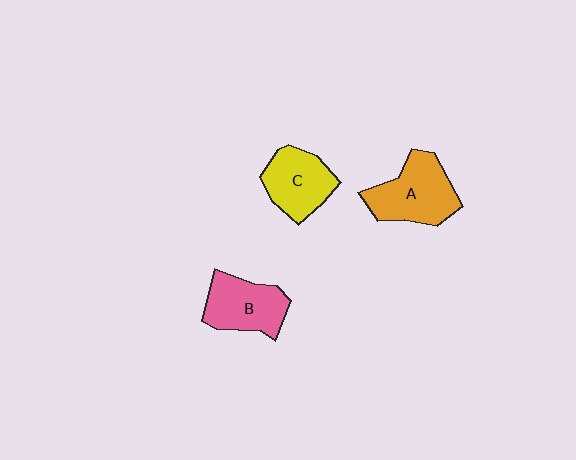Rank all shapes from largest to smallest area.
From largest to smallest: A (orange), B (pink), C (yellow).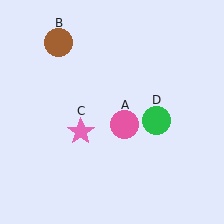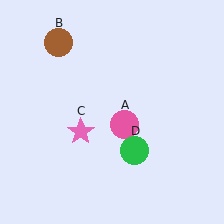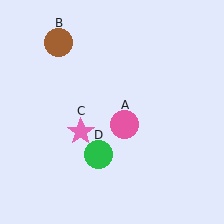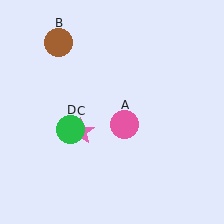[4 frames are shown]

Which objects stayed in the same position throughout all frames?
Pink circle (object A) and brown circle (object B) and pink star (object C) remained stationary.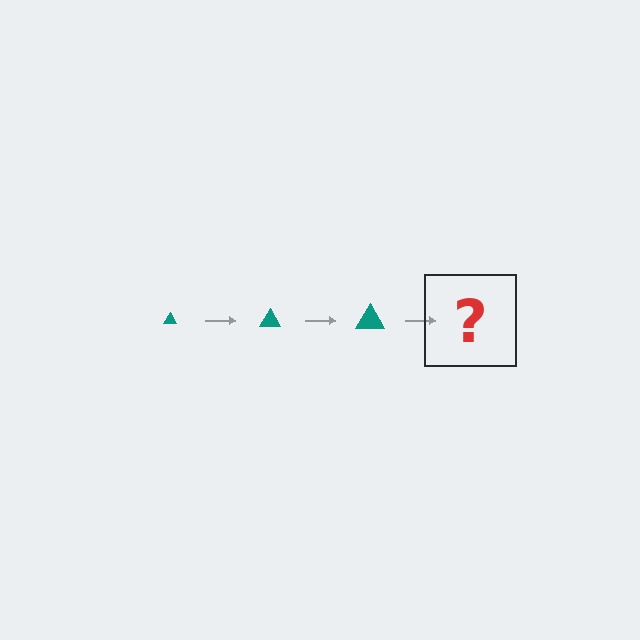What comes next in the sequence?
The next element should be a teal triangle, larger than the previous one.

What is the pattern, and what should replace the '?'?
The pattern is that the triangle gets progressively larger each step. The '?' should be a teal triangle, larger than the previous one.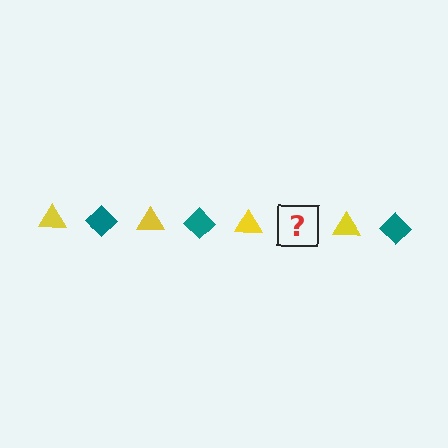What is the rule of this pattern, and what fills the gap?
The rule is that the pattern alternates between yellow triangle and teal diamond. The gap should be filled with a teal diamond.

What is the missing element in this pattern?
The missing element is a teal diamond.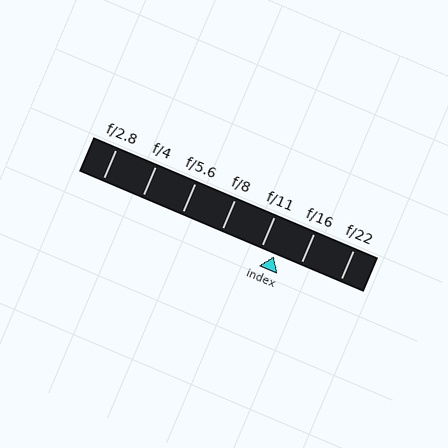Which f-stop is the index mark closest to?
The index mark is closest to f/11.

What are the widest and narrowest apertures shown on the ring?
The widest aperture shown is f/2.8 and the narrowest is f/22.